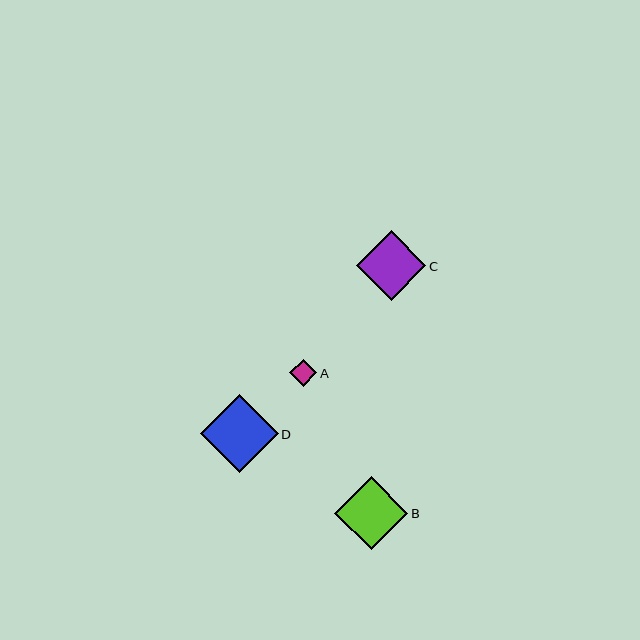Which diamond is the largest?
Diamond D is the largest with a size of approximately 78 pixels.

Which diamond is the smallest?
Diamond A is the smallest with a size of approximately 28 pixels.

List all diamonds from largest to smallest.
From largest to smallest: D, B, C, A.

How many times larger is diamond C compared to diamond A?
Diamond C is approximately 2.5 times the size of diamond A.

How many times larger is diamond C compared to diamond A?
Diamond C is approximately 2.5 times the size of diamond A.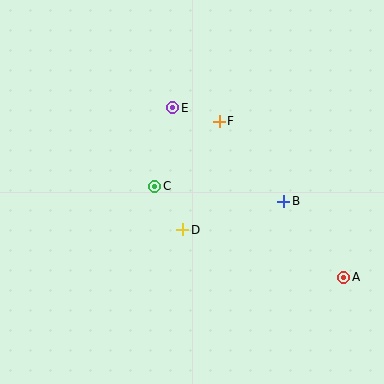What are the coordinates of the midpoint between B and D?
The midpoint between B and D is at (233, 216).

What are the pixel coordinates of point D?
Point D is at (183, 230).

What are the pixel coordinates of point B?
Point B is at (284, 201).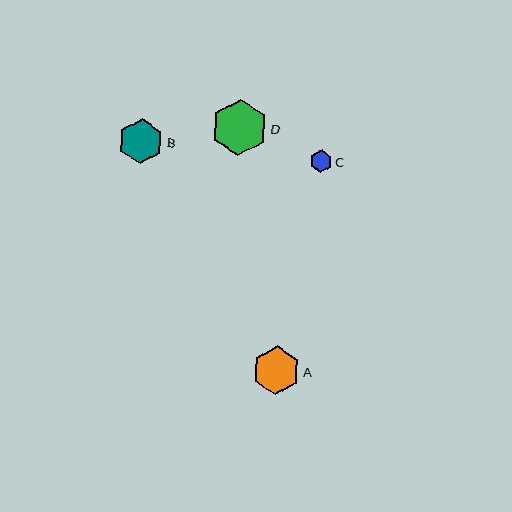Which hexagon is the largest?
Hexagon D is the largest with a size of approximately 56 pixels.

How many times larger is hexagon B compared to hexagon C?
Hexagon B is approximately 2.0 times the size of hexagon C.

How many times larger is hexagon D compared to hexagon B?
Hexagon D is approximately 1.2 times the size of hexagon B.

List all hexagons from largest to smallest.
From largest to smallest: D, A, B, C.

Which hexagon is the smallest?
Hexagon C is the smallest with a size of approximately 22 pixels.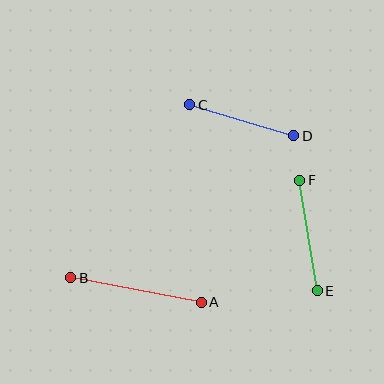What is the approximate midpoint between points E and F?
The midpoint is at approximately (308, 235) pixels.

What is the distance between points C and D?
The distance is approximately 109 pixels.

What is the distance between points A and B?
The distance is approximately 133 pixels.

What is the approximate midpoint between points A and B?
The midpoint is at approximately (136, 290) pixels.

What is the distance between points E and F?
The distance is approximately 112 pixels.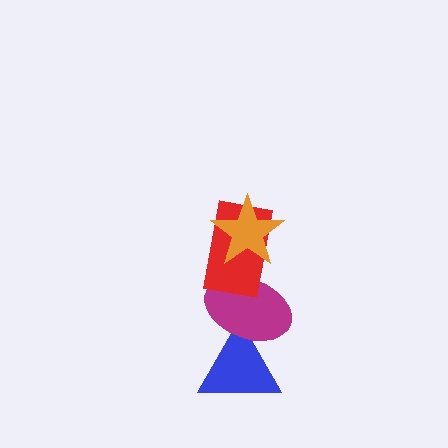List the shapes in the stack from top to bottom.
From top to bottom: the orange star, the red rectangle, the magenta ellipse, the blue triangle.